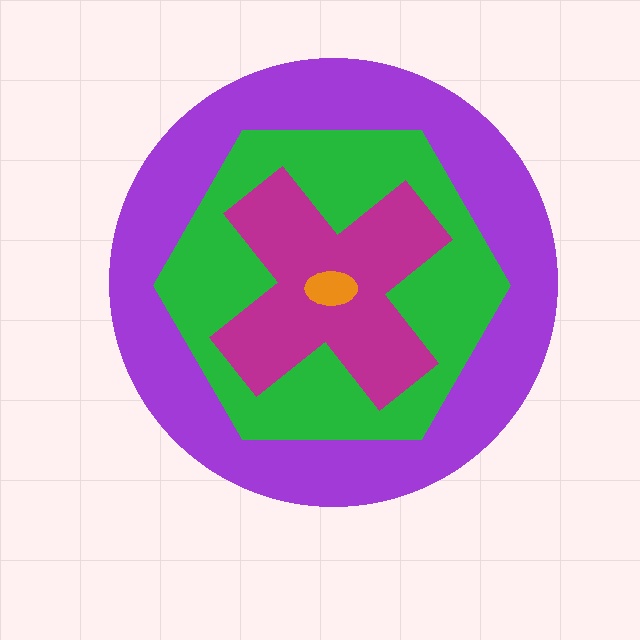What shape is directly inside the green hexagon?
The magenta cross.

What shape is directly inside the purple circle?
The green hexagon.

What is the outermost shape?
The purple circle.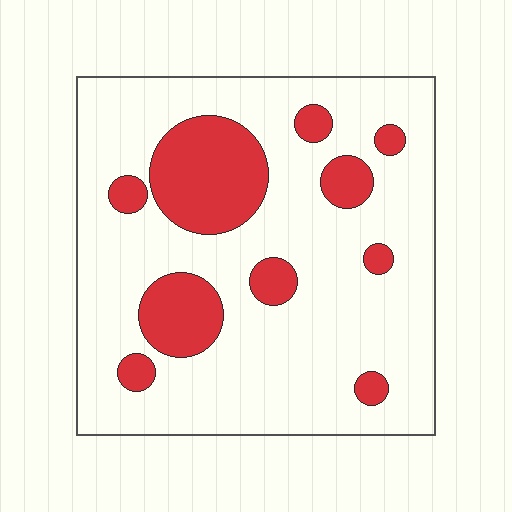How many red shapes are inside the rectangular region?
10.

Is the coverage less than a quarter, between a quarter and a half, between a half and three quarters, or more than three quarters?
Less than a quarter.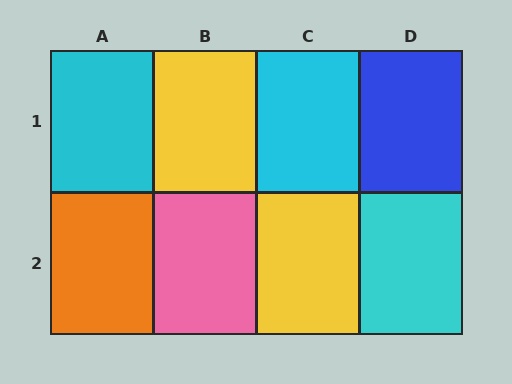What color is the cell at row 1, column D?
Blue.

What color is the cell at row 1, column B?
Yellow.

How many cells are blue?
1 cell is blue.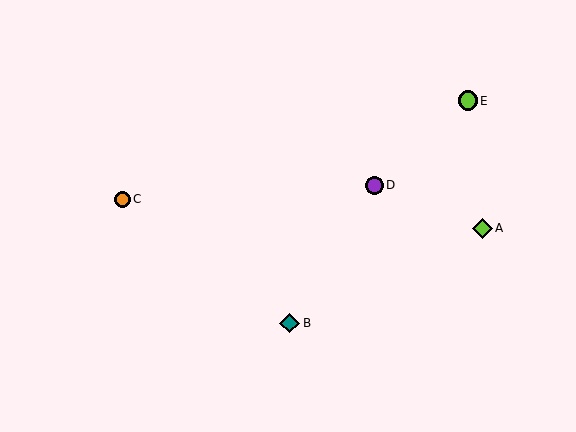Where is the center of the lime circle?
The center of the lime circle is at (468, 101).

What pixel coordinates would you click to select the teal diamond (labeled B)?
Click at (290, 323) to select the teal diamond B.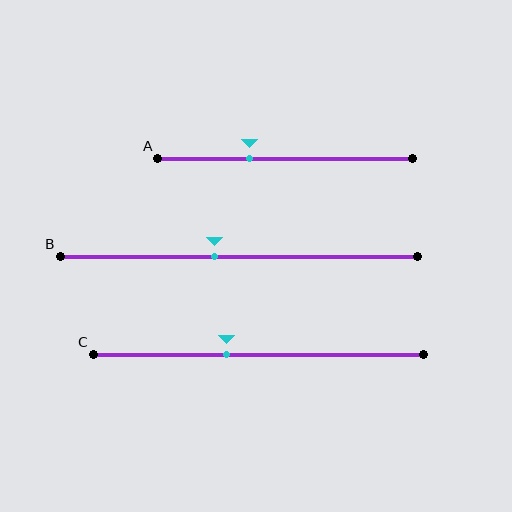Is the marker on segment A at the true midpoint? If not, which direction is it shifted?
No, the marker on segment A is shifted to the left by about 14% of the segment length.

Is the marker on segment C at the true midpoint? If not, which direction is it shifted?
No, the marker on segment C is shifted to the left by about 10% of the segment length.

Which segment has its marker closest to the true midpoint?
Segment B has its marker closest to the true midpoint.